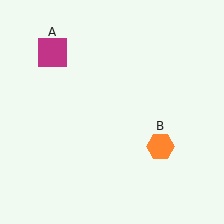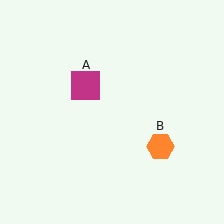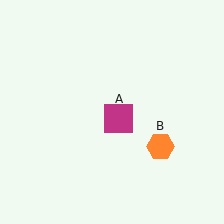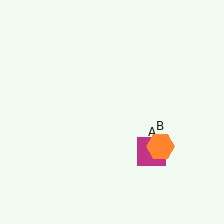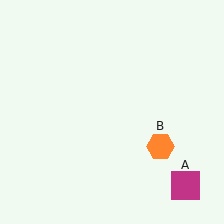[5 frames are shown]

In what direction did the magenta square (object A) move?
The magenta square (object A) moved down and to the right.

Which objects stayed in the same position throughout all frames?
Orange hexagon (object B) remained stationary.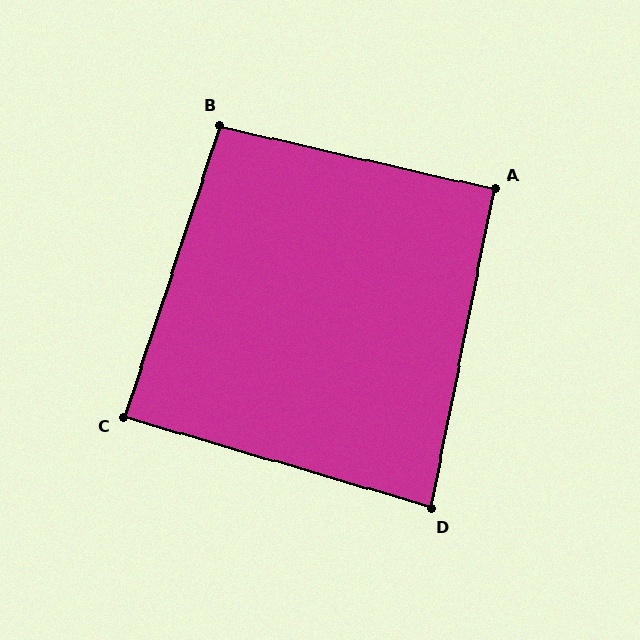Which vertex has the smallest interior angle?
D, at approximately 85 degrees.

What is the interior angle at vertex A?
Approximately 92 degrees (approximately right).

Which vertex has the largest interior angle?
B, at approximately 95 degrees.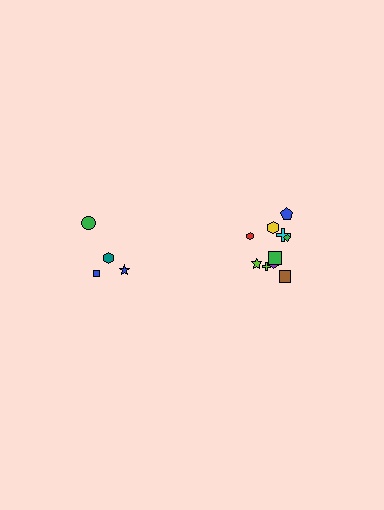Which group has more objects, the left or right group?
The right group.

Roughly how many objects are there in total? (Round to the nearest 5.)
Roughly 15 objects in total.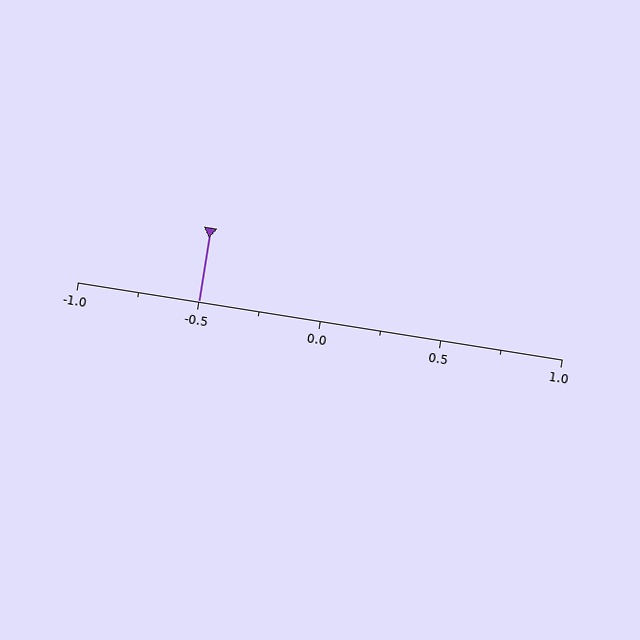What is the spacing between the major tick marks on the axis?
The major ticks are spaced 0.5 apart.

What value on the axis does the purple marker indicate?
The marker indicates approximately -0.5.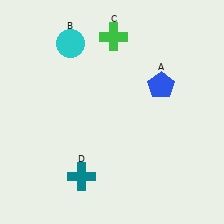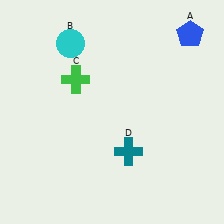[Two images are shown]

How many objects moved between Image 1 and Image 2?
3 objects moved between the two images.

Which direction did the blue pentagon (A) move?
The blue pentagon (A) moved up.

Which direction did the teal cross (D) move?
The teal cross (D) moved right.